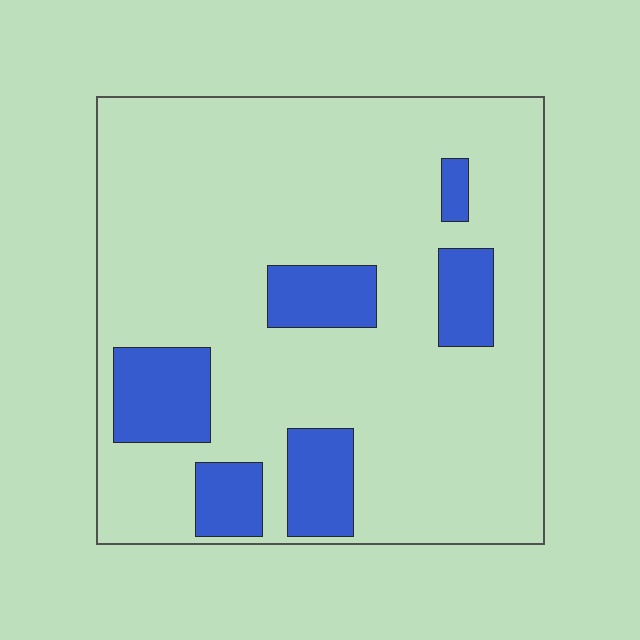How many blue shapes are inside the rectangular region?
6.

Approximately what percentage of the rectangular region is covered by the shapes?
Approximately 20%.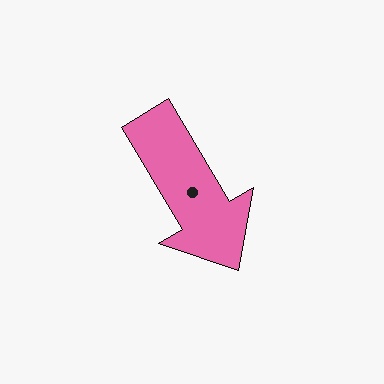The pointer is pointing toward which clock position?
Roughly 5 o'clock.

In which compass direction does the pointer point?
Southeast.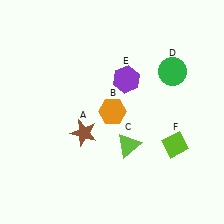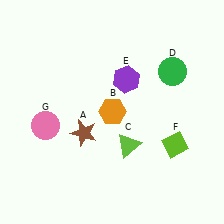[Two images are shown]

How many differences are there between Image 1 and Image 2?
There is 1 difference between the two images.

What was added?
A pink circle (G) was added in Image 2.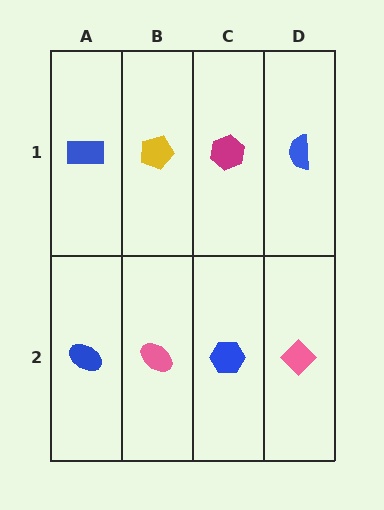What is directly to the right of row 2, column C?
A pink diamond.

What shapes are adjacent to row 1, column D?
A pink diamond (row 2, column D), a magenta hexagon (row 1, column C).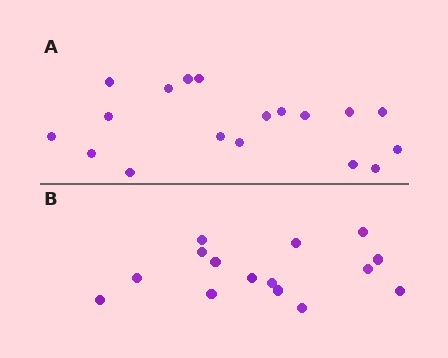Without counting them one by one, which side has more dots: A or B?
Region A (the top region) has more dots.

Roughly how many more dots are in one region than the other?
Region A has just a few more — roughly 2 or 3 more dots than region B.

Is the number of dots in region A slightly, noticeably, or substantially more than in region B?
Region A has only slightly more — the two regions are fairly close. The ratio is roughly 1.2 to 1.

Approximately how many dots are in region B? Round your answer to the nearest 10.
About 20 dots. (The exact count is 15, which rounds to 20.)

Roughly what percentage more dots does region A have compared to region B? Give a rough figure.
About 20% more.